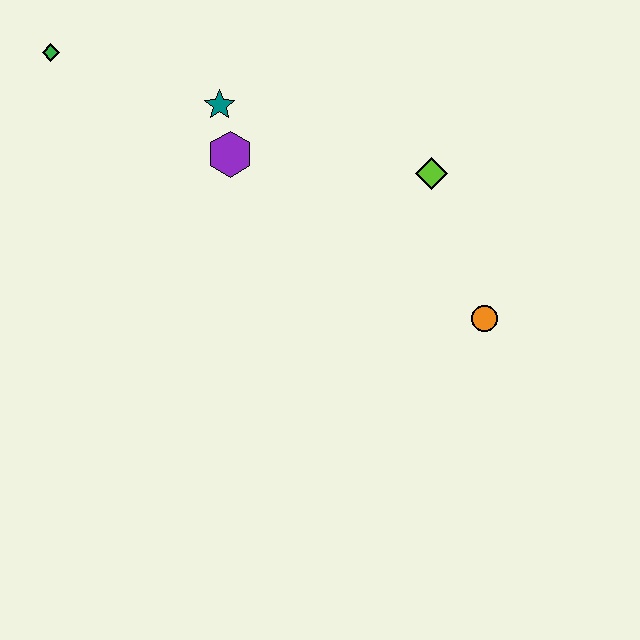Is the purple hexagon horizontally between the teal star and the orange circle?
Yes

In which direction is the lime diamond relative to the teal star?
The lime diamond is to the right of the teal star.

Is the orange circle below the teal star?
Yes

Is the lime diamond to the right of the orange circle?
No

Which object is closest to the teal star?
The purple hexagon is closest to the teal star.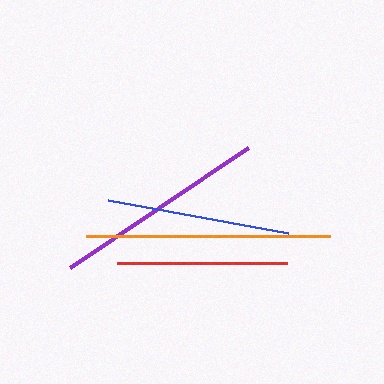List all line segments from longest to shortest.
From longest to shortest: orange, purple, blue, red.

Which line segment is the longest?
The orange line is the longest at approximately 245 pixels.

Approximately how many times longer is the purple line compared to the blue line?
The purple line is approximately 1.2 times the length of the blue line.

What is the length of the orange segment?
The orange segment is approximately 245 pixels long.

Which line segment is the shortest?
The red line is the shortest at approximately 170 pixels.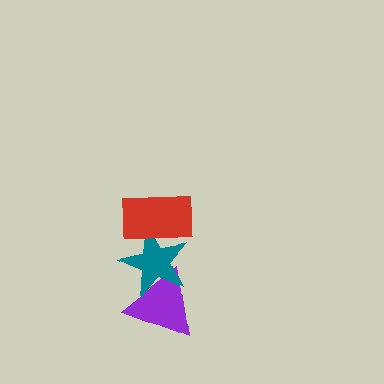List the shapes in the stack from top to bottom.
From top to bottom: the red rectangle, the teal star, the purple triangle.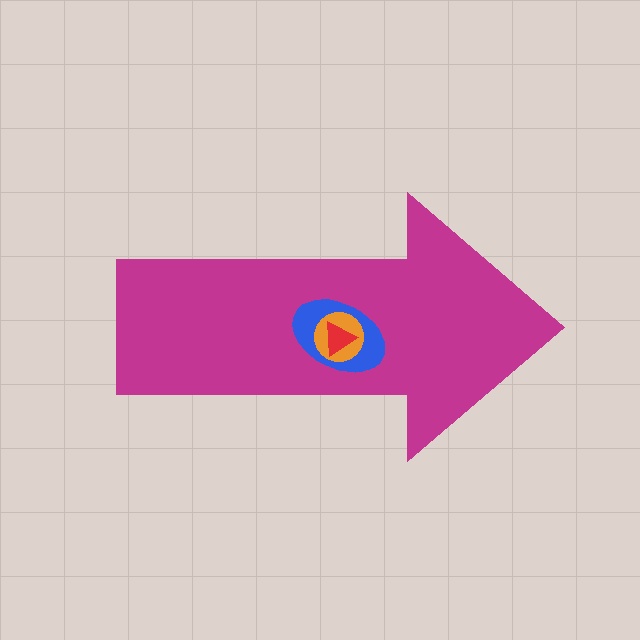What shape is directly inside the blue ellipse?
The orange circle.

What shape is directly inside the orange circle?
The red triangle.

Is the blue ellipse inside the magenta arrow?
Yes.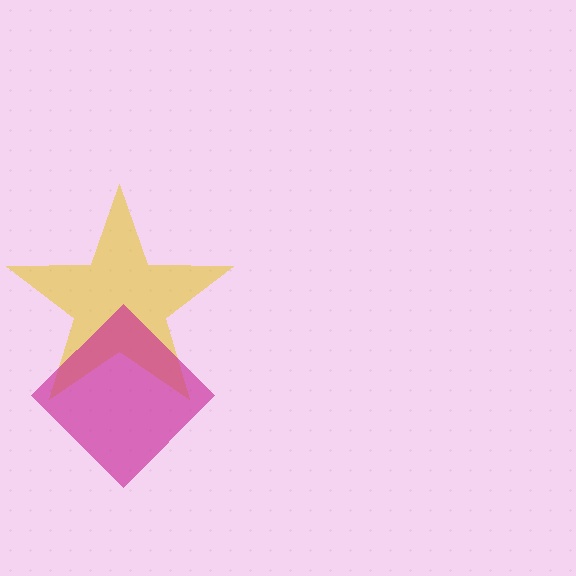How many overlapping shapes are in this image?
There are 2 overlapping shapes in the image.